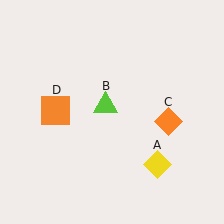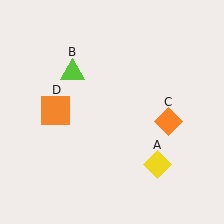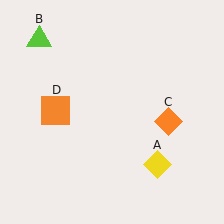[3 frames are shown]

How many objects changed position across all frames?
1 object changed position: lime triangle (object B).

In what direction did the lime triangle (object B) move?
The lime triangle (object B) moved up and to the left.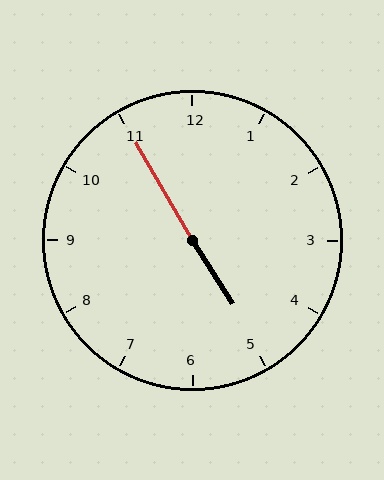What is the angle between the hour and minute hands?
Approximately 178 degrees.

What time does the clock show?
4:55.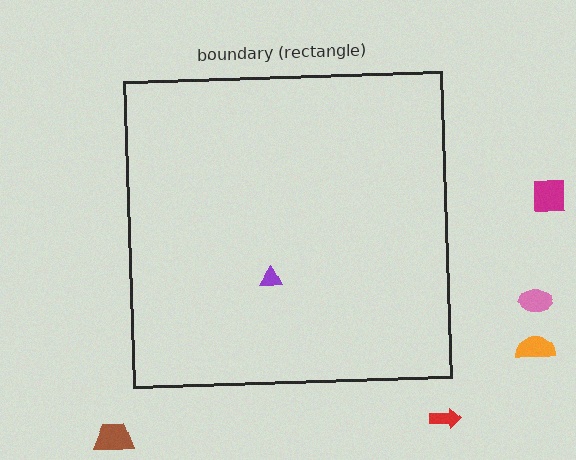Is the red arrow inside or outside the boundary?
Outside.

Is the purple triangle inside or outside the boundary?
Inside.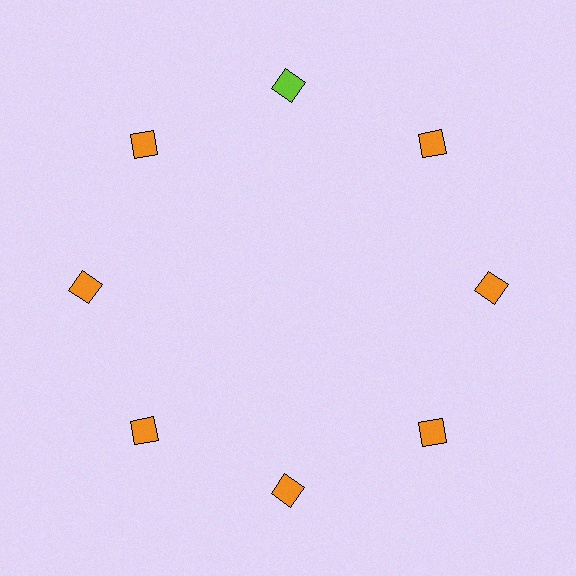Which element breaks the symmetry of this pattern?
The lime diamond at roughly the 12 o'clock position breaks the symmetry. All other shapes are orange diamonds.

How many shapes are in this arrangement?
There are 8 shapes arranged in a ring pattern.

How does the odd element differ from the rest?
It has a different color: lime instead of orange.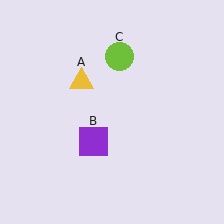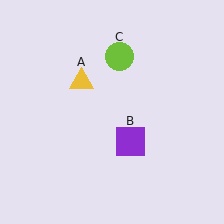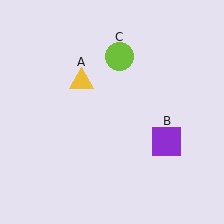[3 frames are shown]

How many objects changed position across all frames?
1 object changed position: purple square (object B).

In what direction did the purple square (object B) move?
The purple square (object B) moved right.